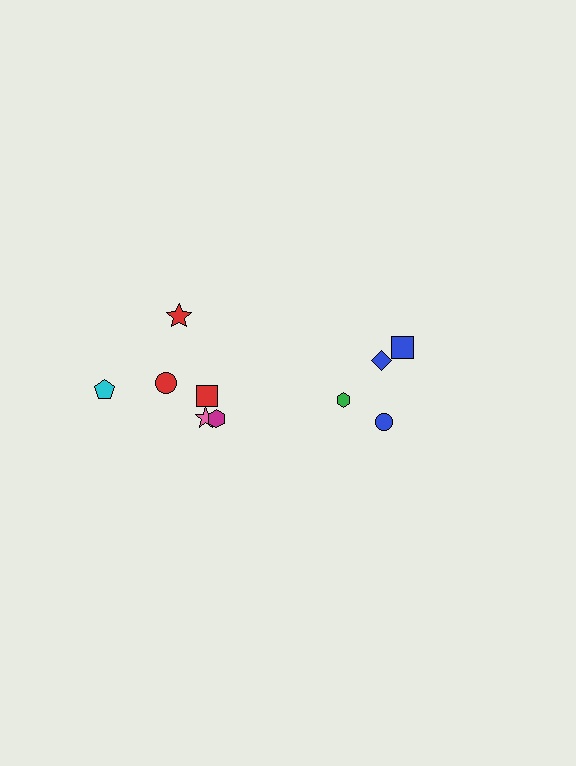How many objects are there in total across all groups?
There are 10 objects.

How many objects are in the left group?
There are 6 objects.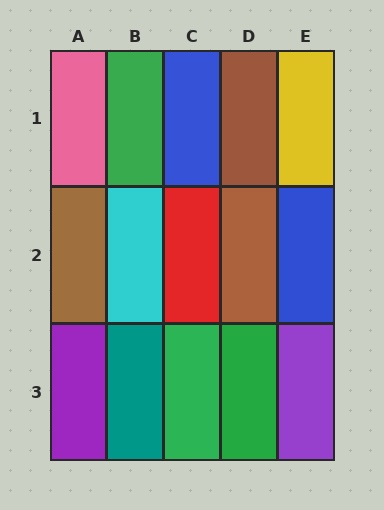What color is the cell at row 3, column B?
Teal.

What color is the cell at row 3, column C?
Green.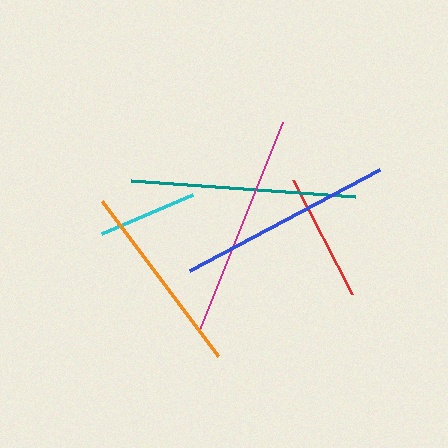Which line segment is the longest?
The magenta line is the longest at approximately 226 pixels.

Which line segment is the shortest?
The cyan line is the shortest at approximately 100 pixels.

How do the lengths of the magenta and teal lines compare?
The magenta and teal lines are approximately the same length.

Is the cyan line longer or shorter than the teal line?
The teal line is longer than the cyan line.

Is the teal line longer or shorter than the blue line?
The teal line is longer than the blue line.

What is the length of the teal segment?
The teal segment is approximately 225 pixels long.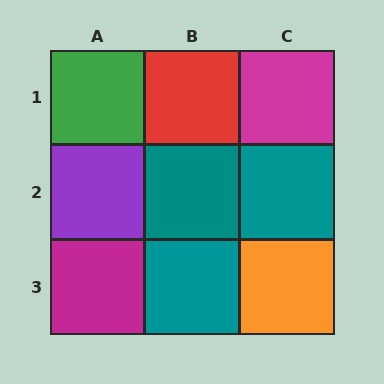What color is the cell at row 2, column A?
Purple.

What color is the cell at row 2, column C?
Teal.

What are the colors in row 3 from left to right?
Magenta, teal, orange.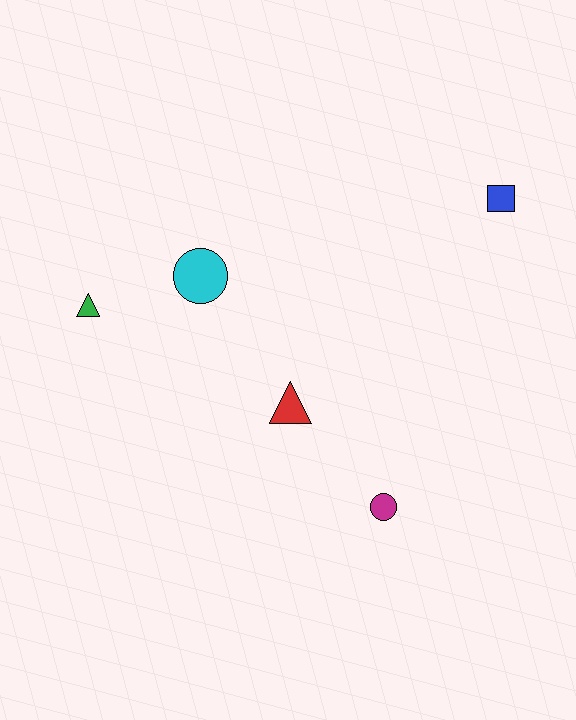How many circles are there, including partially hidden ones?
There are 2 circles.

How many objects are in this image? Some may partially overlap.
There are 5 objects.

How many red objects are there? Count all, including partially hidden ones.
There is 1 red object.